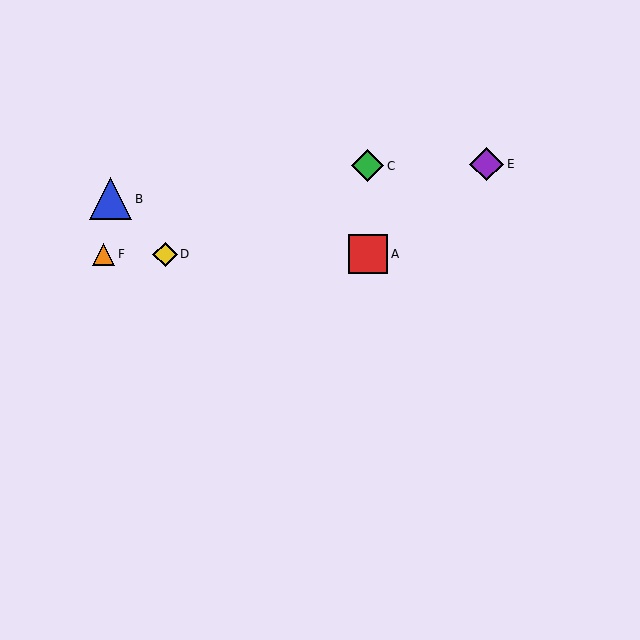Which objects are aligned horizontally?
Objects A, D, F are aligned horizontally.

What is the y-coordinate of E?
Object E is at y≈164.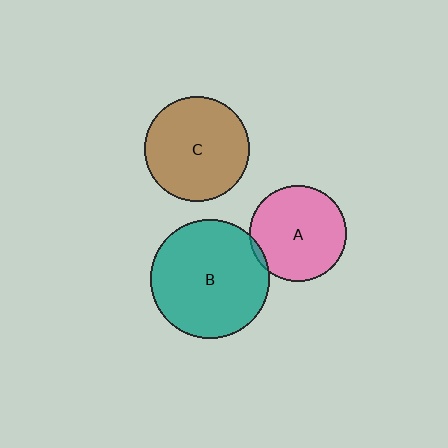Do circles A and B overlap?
Yes.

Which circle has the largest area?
Circle B (teal).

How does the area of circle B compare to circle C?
Approximately 1.3 times.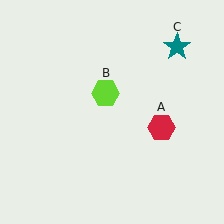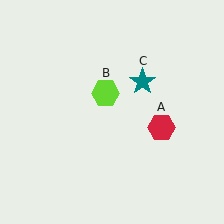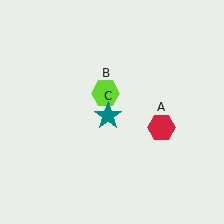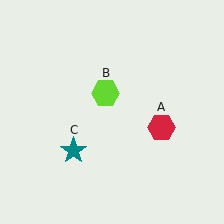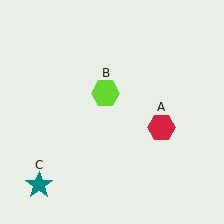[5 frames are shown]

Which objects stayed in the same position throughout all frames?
Red hexagon (object A) and lime hexagon (object B) remained stationary.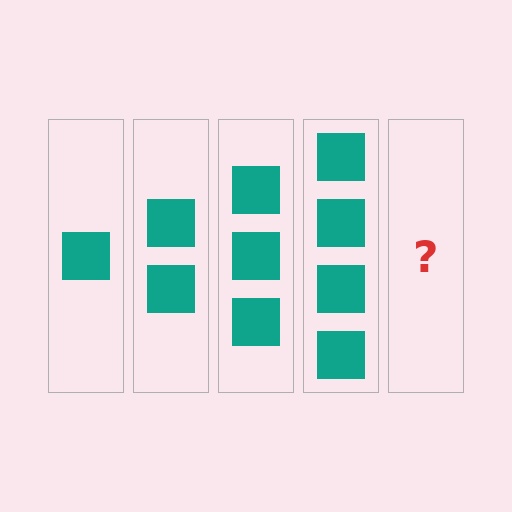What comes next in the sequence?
The next element should be 5 squares.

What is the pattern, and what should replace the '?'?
The pattern is that each step adds one more square. The '?' should be 5 squares.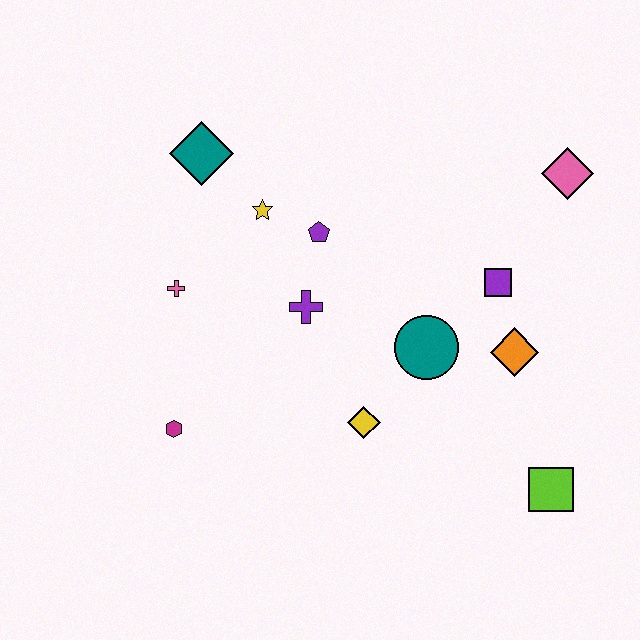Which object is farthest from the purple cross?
The lime square is farthest from the purple cross.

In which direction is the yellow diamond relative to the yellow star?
The yellow diamond is below the yellow star.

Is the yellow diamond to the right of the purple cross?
Yes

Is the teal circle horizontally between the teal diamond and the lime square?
Yes